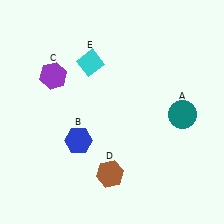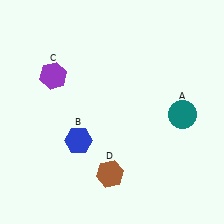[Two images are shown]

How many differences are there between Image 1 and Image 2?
There is 1 difference between the two images.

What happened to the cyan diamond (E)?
The cyan diamond (E) was removed in Image 2. It was in the top-left area of Image 1.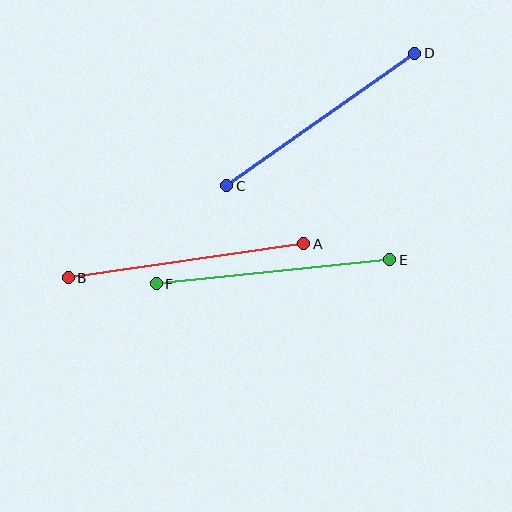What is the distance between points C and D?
The distance is approximately 230 pixels.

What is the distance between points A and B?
The distance is approximately 238 pixels.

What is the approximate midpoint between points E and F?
The midpoint is at approximately (273, 272) pixels.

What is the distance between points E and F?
The distance is approximately 235 pixels.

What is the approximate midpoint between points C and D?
The midpoint is at approximately (321, 119) pixels.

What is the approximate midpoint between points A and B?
The midpoint is at approximately (186, 261) pixels.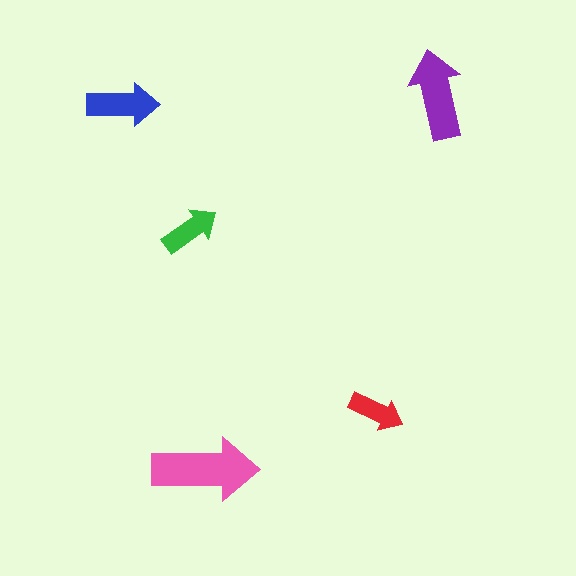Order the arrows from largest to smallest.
the pink one, the purple one, the blue one, the green one, the red one.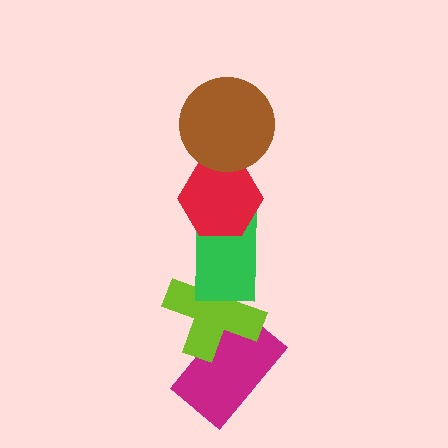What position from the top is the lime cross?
The lime cross is 4th from the top.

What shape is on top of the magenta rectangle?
The lime cross is on top of the magenta rectangle.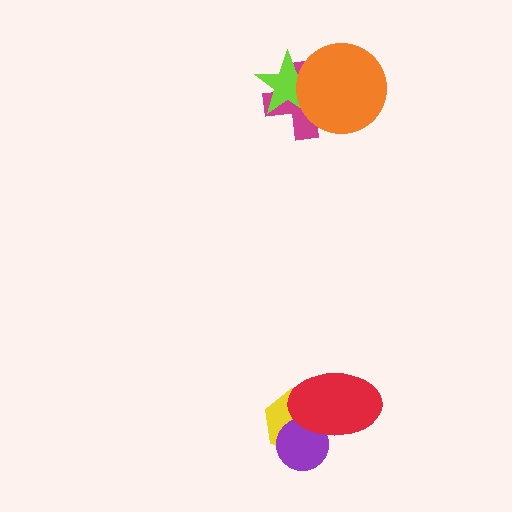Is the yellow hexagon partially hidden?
Yes, it is partially covered by another shape.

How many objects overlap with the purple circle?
2 objects overlap with the purple circle.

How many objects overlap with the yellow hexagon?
2 objects overlap with the yellow hexagon.